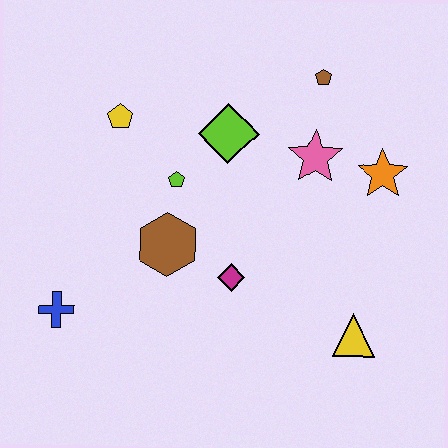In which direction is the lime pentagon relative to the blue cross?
The lime pentagon is above the blue cross.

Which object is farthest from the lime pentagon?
The yellow triangle is farthest from the lime pentagon.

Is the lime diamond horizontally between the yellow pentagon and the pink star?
Yes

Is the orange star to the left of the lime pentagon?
No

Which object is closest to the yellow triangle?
The magenta diamond is closest to the yellow triangle.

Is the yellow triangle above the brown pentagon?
No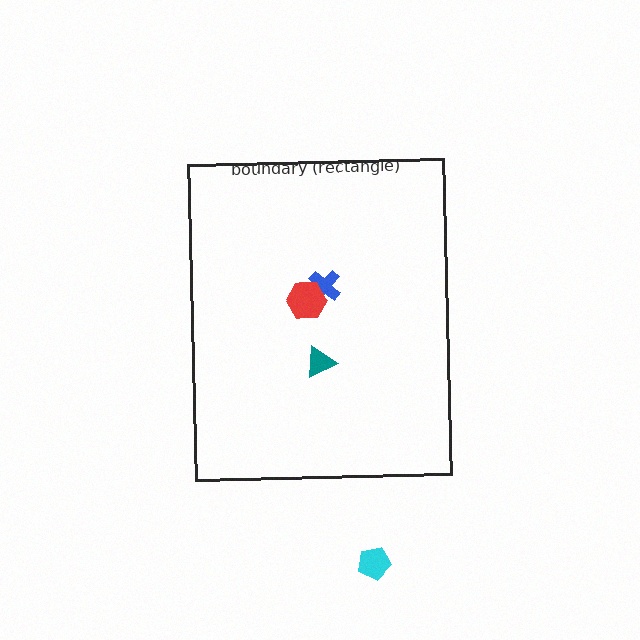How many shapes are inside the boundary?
3 inside, 1 outside.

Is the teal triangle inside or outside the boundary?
Inside.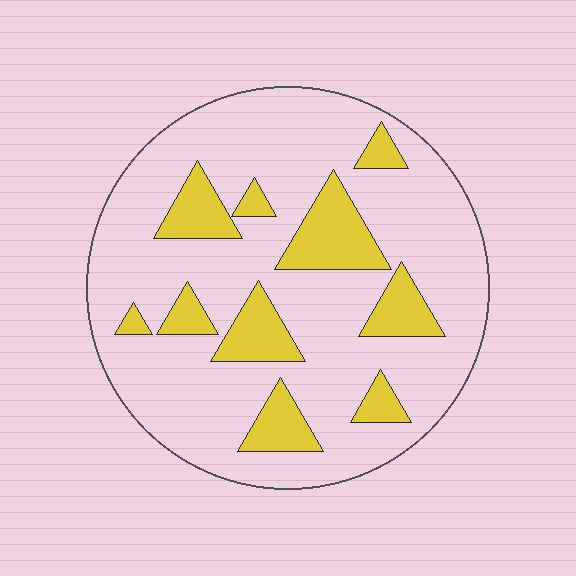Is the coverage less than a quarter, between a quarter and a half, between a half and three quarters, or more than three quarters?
Less than a quarter.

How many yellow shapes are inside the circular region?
10.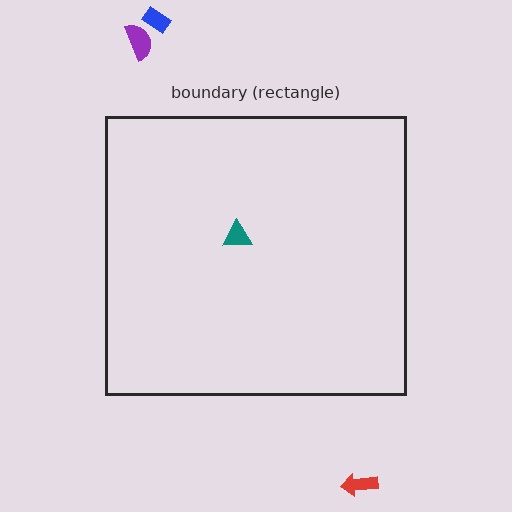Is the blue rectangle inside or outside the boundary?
Outside.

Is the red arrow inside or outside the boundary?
Outside.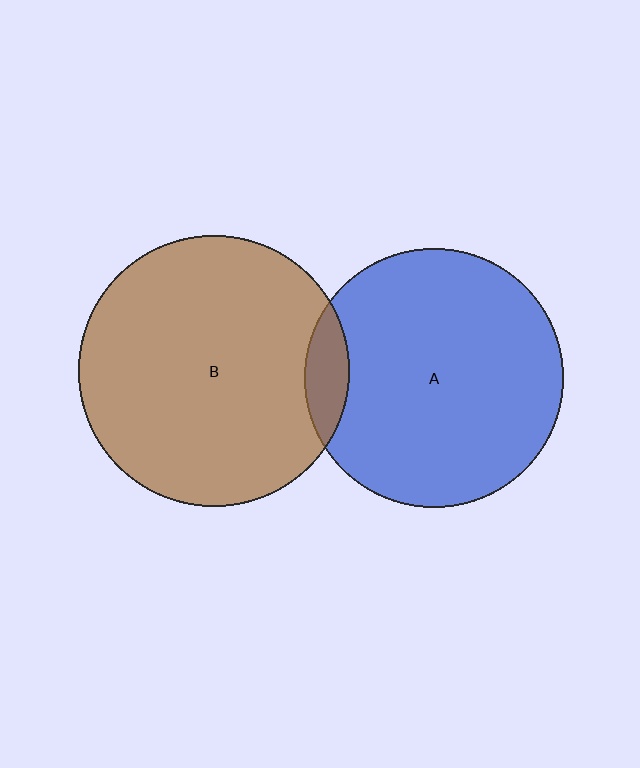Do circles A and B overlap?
Yes.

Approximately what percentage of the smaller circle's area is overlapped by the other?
Approximately 10%.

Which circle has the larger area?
Circle B (brown).